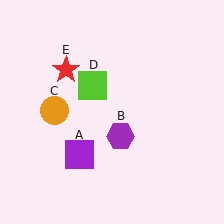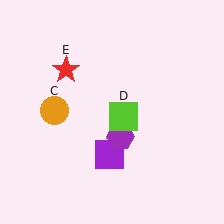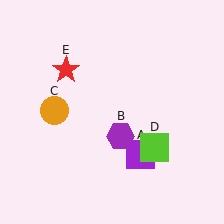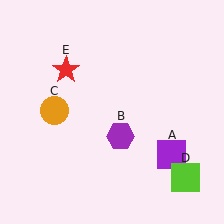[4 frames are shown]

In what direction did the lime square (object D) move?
The lime square (object D) moved down and to the right.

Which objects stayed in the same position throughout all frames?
Purple hexagon (object B) and orange circle (object C) and red star (object E) remained stationary.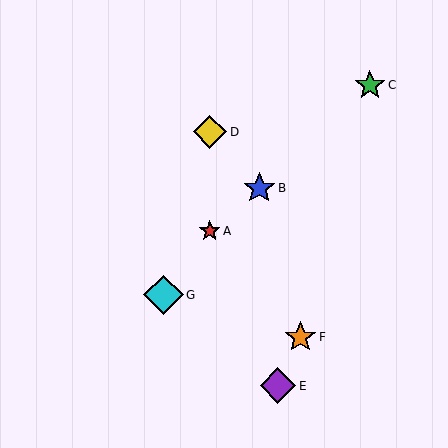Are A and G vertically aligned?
No, A is at x≈210 and G is at x≈163.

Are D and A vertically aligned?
Yes, both are at x≈210.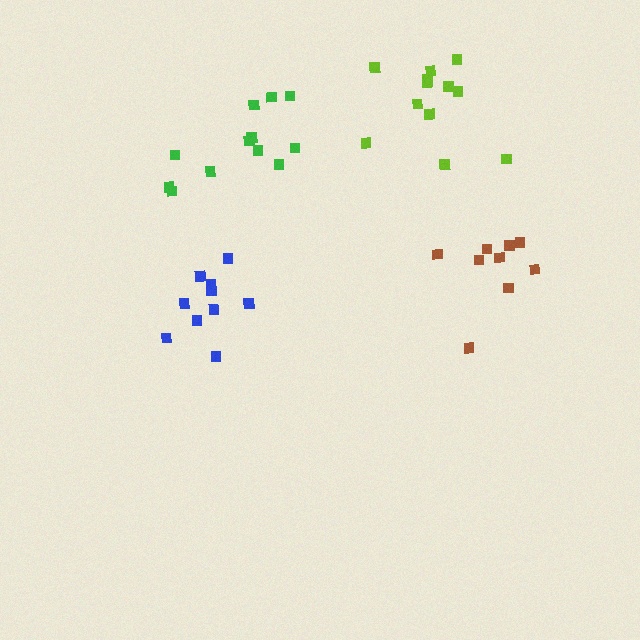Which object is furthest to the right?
The brown cluster is rightmost.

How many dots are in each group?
Group 1: 12 dots, Group 2: 10 dots, Group 3: 12 dots, Group 4: 9 dots (43 total).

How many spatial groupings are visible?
There are 4 spatial groupings.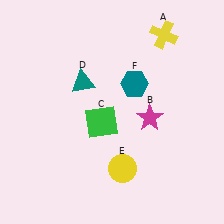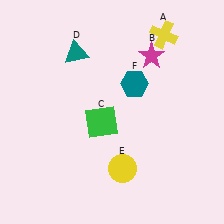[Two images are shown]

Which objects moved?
The objects that moved are: the magenta star (B), the teal triangle (D).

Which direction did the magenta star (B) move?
The magenta star (B) moved up.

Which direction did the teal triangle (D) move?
The teal triangle (D) moved up.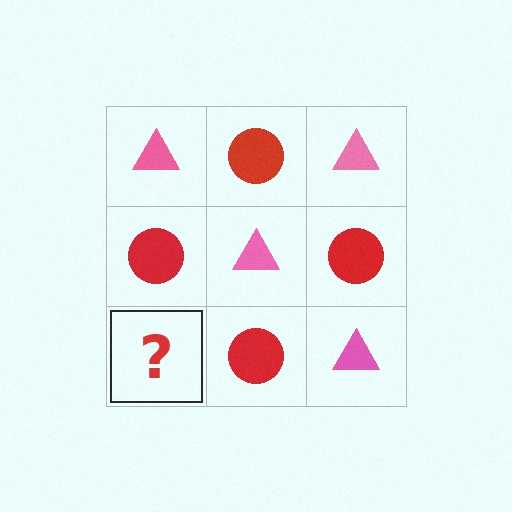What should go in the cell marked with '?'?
The missing cell should contain a pink triangle.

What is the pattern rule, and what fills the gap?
The rule is that it alternates pink triangle and red circle in a checkerboard pattern. The gap should be filled with a pink triangle.